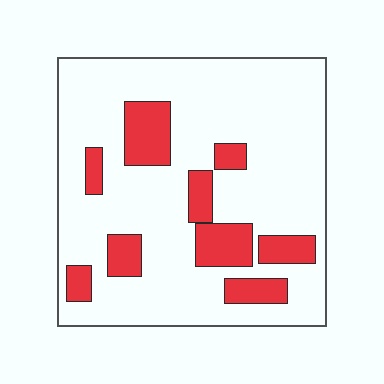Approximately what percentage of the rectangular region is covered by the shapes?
Approximately 20%.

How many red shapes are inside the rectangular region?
9.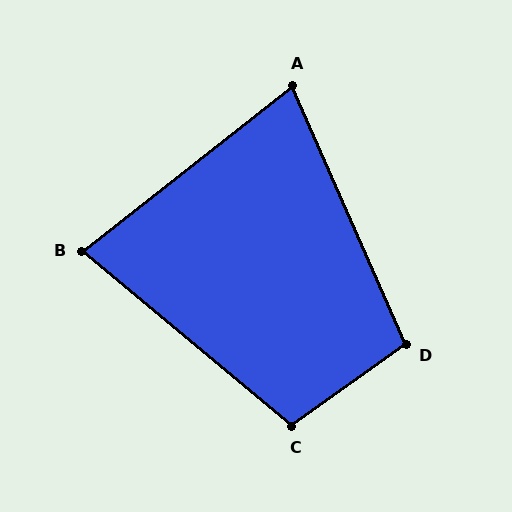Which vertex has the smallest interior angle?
A, at approximately 76 degrees.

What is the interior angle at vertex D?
Approximately 102 degrees (obtuse).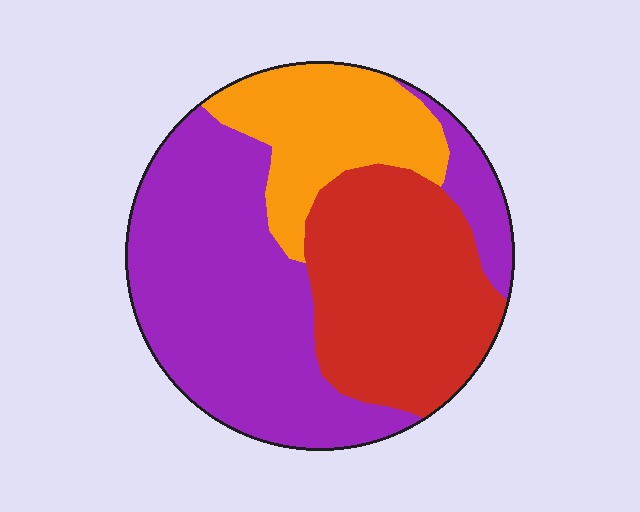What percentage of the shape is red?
Red covers 32% of the shape.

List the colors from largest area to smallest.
From largest to smallest: purple, red, orange.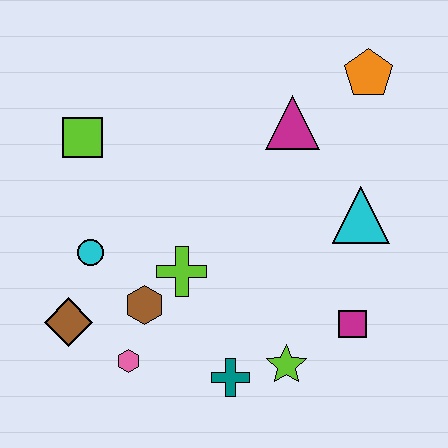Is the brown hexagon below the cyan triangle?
Yes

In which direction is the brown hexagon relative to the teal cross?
The brown hexagon is to the left of the teal cross.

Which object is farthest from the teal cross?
The orange pentagon is farthest from the teal cross.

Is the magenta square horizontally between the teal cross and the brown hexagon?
No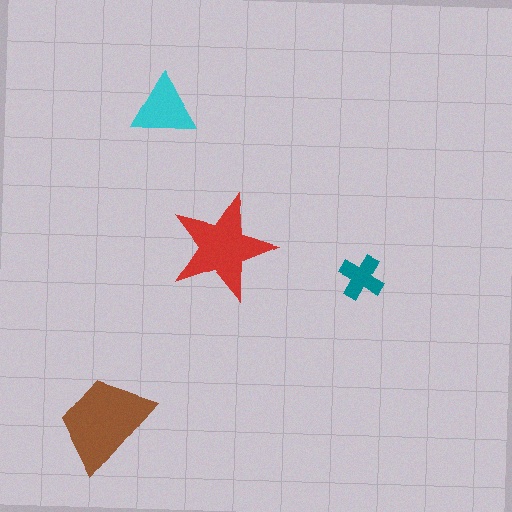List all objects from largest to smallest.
The brown trapezoid, the red star, the cyan triangle, the teal cross.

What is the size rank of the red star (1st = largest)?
2nd.